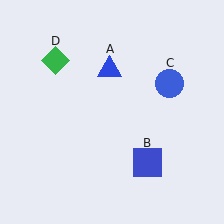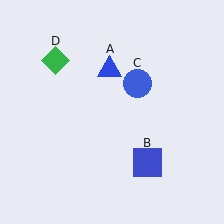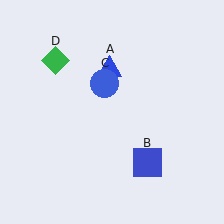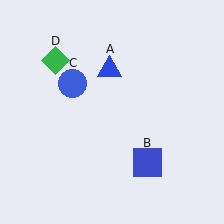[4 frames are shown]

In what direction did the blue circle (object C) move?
The blue circle (object C) moved left.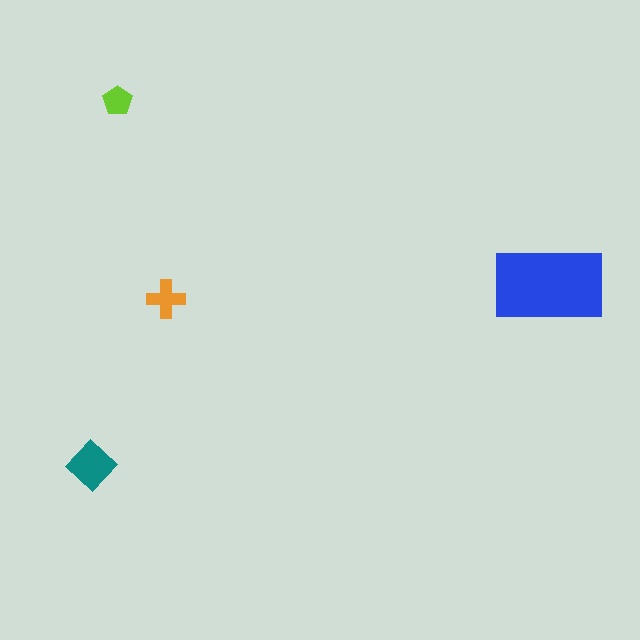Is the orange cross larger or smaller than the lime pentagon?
Larger.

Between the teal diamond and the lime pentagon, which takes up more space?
The teal diamond.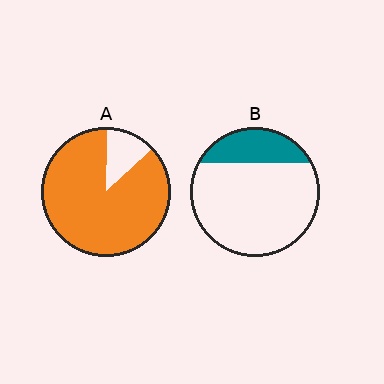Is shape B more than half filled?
No.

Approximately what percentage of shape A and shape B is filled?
A is approximately 85% and B is approximately 25%.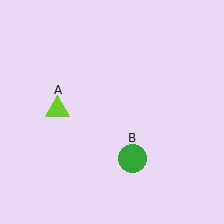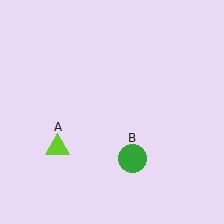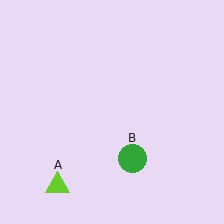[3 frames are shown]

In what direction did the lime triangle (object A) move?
The lime triangle (object A) moved down.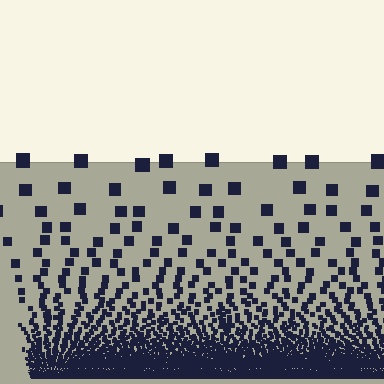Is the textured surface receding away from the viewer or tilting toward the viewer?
The surface appears to tilt toward the viewer. Texture elements get larger and sparser toward the top.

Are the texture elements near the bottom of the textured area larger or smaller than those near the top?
Smaller. The gradient is inverted — elements near the bottom are smaller and denser.